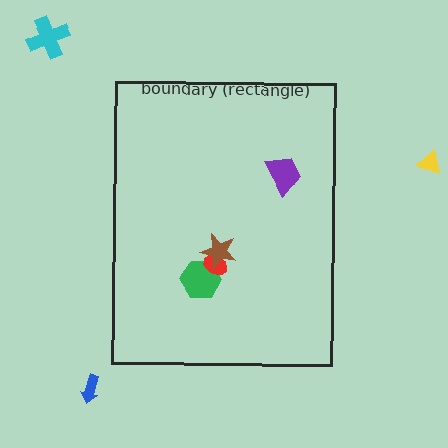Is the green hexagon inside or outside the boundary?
Inside.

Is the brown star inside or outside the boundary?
Inside.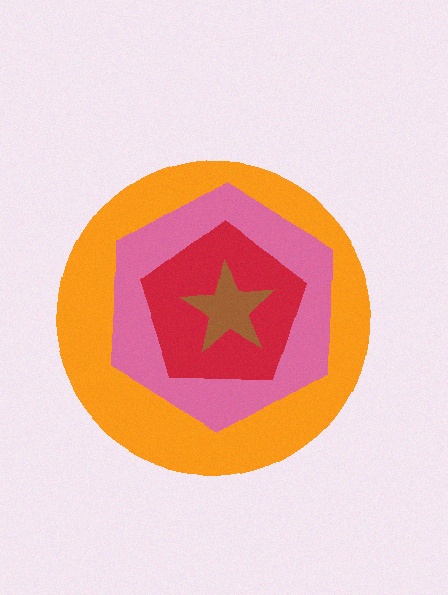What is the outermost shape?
The orange circle.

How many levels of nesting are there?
4.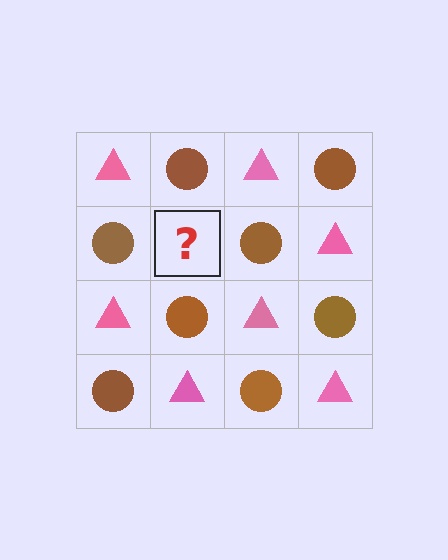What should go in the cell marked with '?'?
The missing cell should contain a pink triangle.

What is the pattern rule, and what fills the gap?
The rule is that it alternates pink triangle and brown circle in a checkerboard pattern. The gap should be filled with a pink triangle.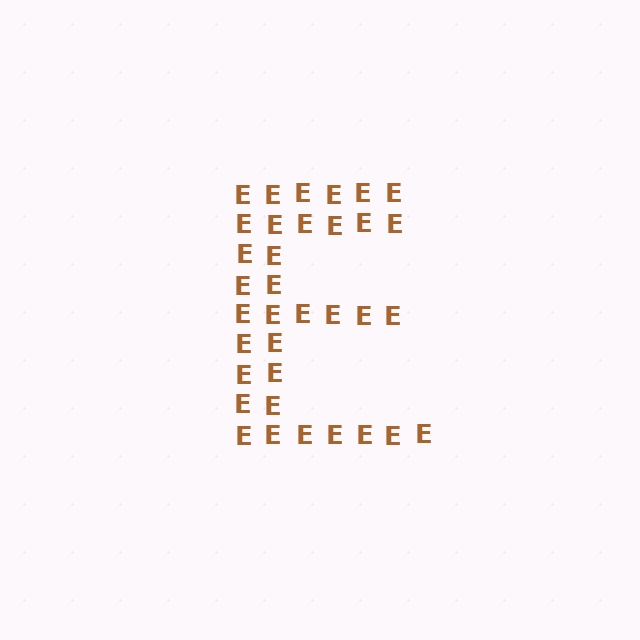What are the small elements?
The small elements are letter E's.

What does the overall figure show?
The overall figure shows the letter E.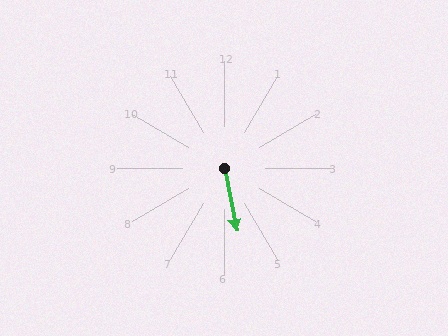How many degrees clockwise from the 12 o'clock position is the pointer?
Approximately 169 degrees.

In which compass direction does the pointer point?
South.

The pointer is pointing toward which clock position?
Roughly 6 o'clock.